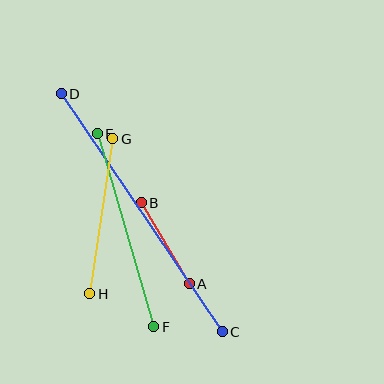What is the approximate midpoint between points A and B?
The midpoint is at approximately (165, 243) pixels.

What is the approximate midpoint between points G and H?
The midpoint is at approximately (101, 216) pixels.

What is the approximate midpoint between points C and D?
The midpoint is at approximately (142, 213) pixels.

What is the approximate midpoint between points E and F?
The midpoint is at approximately (125, 230) pixels.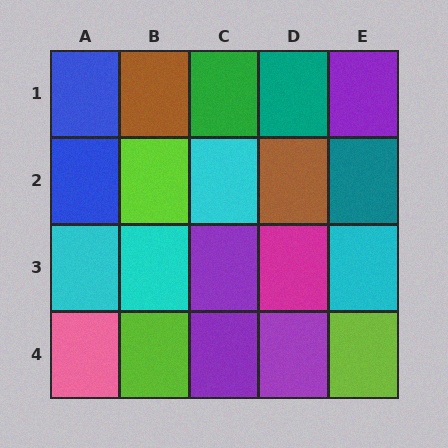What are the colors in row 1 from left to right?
Blue, brown, green, teal, purple.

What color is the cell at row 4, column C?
Purple.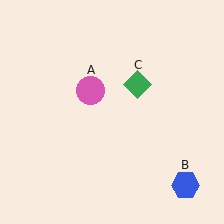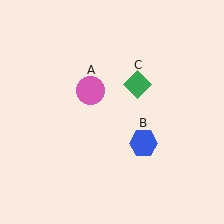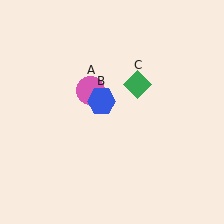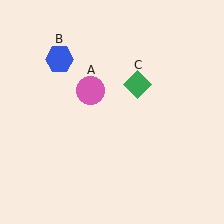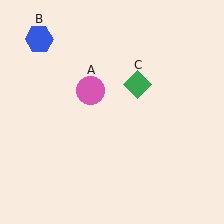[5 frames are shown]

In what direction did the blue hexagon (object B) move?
The blue hexagon (object B) moved up and to the left.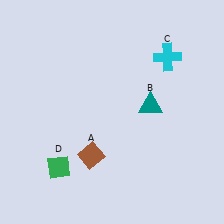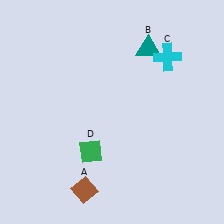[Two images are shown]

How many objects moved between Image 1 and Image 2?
3 objects moved between the two images.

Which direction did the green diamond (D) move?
The green diamond (D) moved right.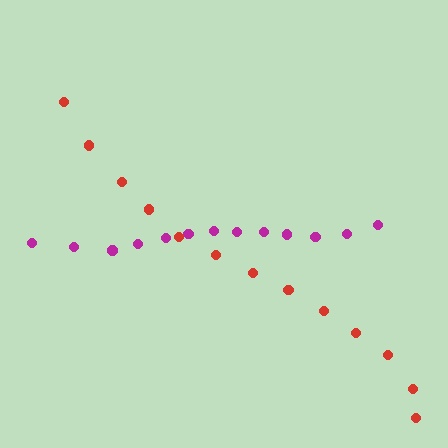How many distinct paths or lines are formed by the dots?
There are 2 distinct paths.